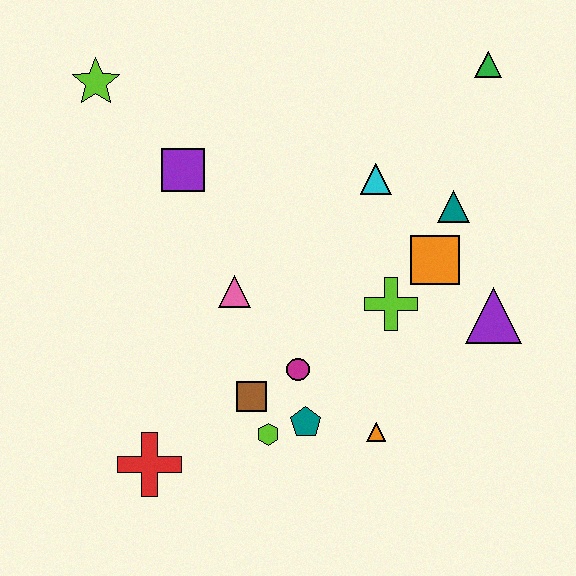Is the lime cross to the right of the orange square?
No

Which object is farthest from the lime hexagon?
The green triangle is farthest from the lime hexagon.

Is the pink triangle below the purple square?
Yes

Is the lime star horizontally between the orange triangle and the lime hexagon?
No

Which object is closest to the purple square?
The lime star is closest to the purple square.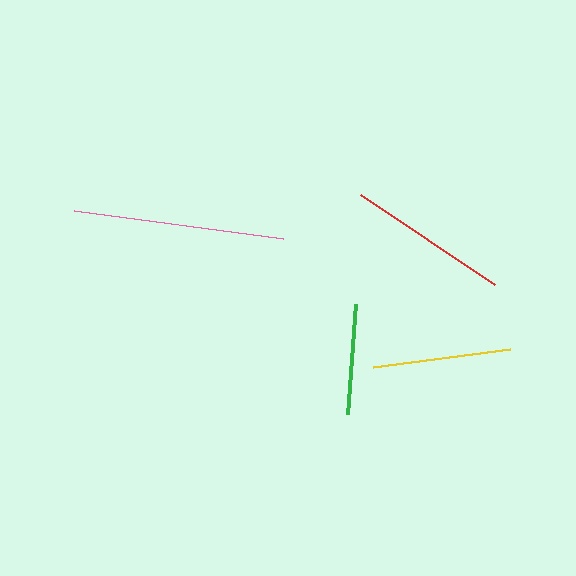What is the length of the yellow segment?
The yellow segment is approximately 138 pixels long.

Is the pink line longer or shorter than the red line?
The pink line is longer than the red line.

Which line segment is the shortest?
The green line is the shortest at approximately 110 pixels.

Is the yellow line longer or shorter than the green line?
The yellow line is longer than the green line.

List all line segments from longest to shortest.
From longest to shortest: pink, red, yellow, green.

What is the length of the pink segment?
The pink segment is approximately 211 pixels long.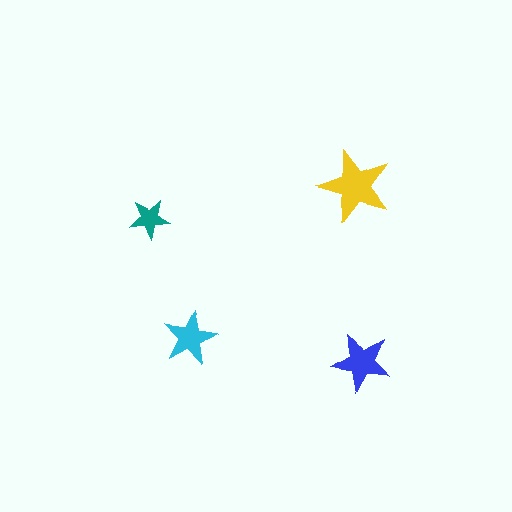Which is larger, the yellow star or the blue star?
The yellow one.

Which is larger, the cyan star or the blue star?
The blue one.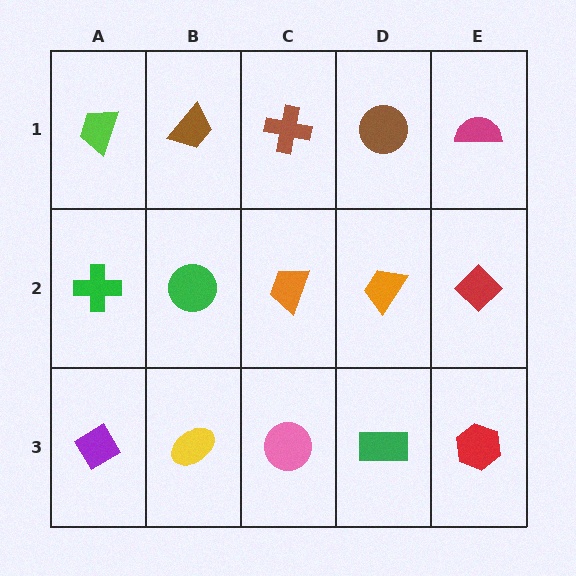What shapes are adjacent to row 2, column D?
A brown circle (row 1, column D), a green rectangle (row 3, column D), an orange trapezoid (row 2, column C), a red diamond (row 2, column E).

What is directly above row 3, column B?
A green circle.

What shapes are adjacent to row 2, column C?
A brown cross (row 1, column C), a pink circle (row 3, column C), a green circle (row 2, column B), an orange trapezoid (row 2, column D).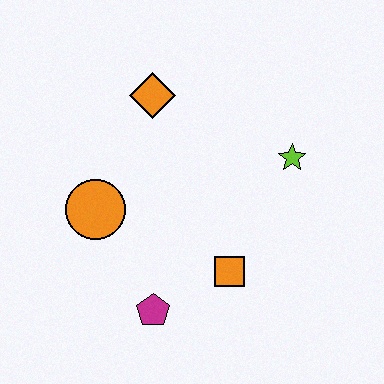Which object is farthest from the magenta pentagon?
The orange diamond is farthest from the magenta pentagon.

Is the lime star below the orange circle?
No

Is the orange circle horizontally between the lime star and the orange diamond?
No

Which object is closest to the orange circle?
The magenta pentagon is closest to the orange circle.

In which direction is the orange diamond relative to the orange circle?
The orange diamond is above the orange circle.